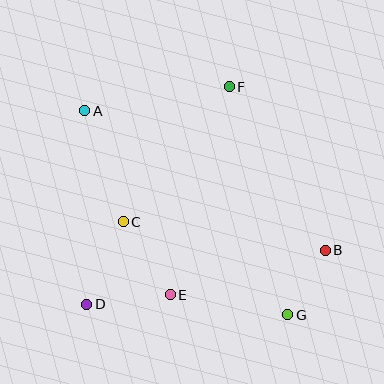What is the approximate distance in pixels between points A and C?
The distance between A and C is approximately 118 pixels.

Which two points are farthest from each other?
Points A and G are farthest from each other.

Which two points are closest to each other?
Points B and G are closest to each other.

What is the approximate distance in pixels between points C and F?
The distance between C and F is approximately 172 pixels.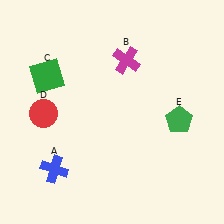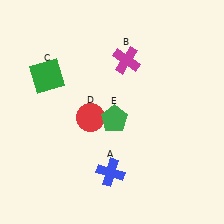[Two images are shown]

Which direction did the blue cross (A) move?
The blue cross (A) moved right.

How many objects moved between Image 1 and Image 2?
3 objects moved between the two images.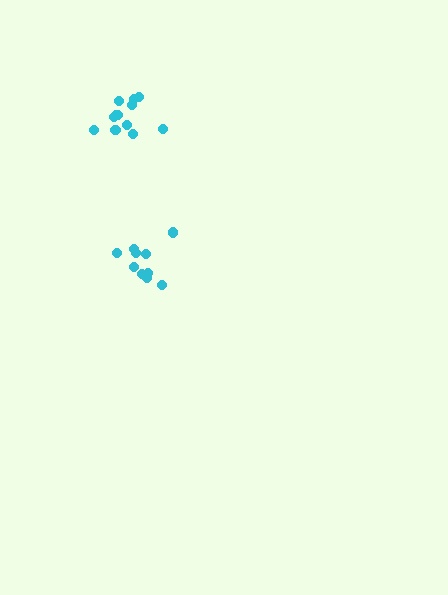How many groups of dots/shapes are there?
There are 2 groups.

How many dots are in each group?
Group 1: 13 dots, Group 2: 10 dots (23 total).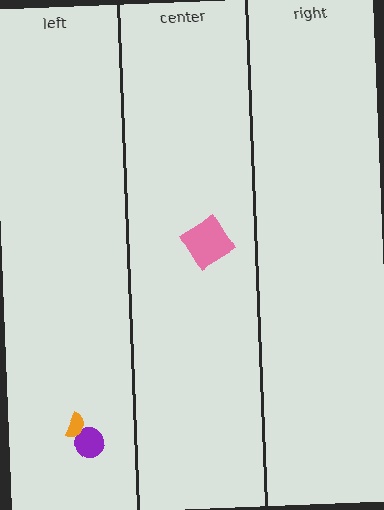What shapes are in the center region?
The pink diamond.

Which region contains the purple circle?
The left region.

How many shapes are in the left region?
2.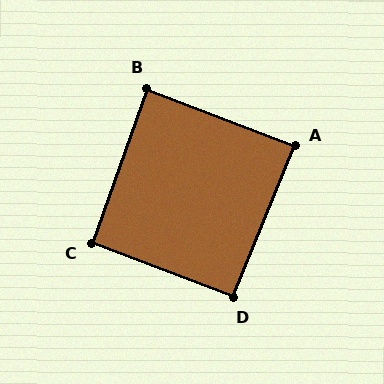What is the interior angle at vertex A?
Approximately 89 degrees (approximately right).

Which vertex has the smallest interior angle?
B, at approximately 89 degrees.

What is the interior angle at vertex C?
Approximately 91 degrees (approximately right).